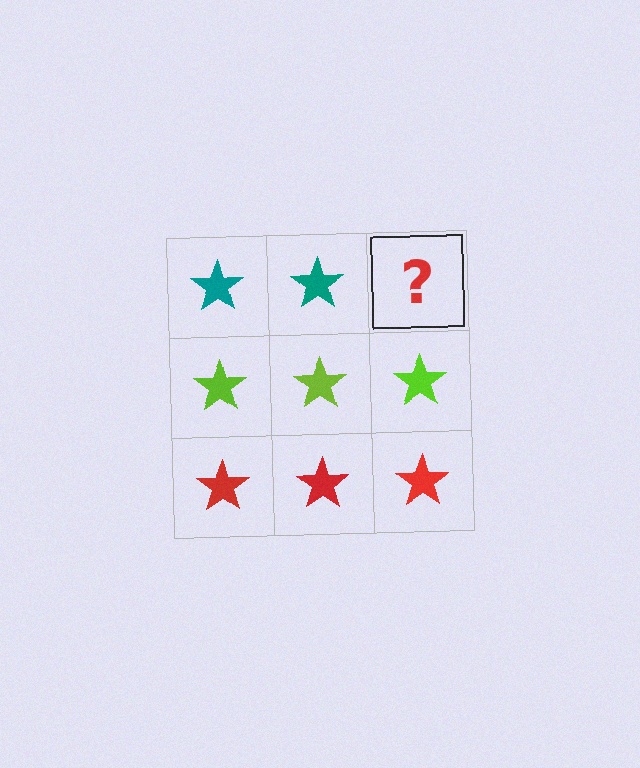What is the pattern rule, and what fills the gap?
The rule is that each row has a consistent color. The gap should be filled with a teal star.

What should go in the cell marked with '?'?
The missing cell should contain a teal star.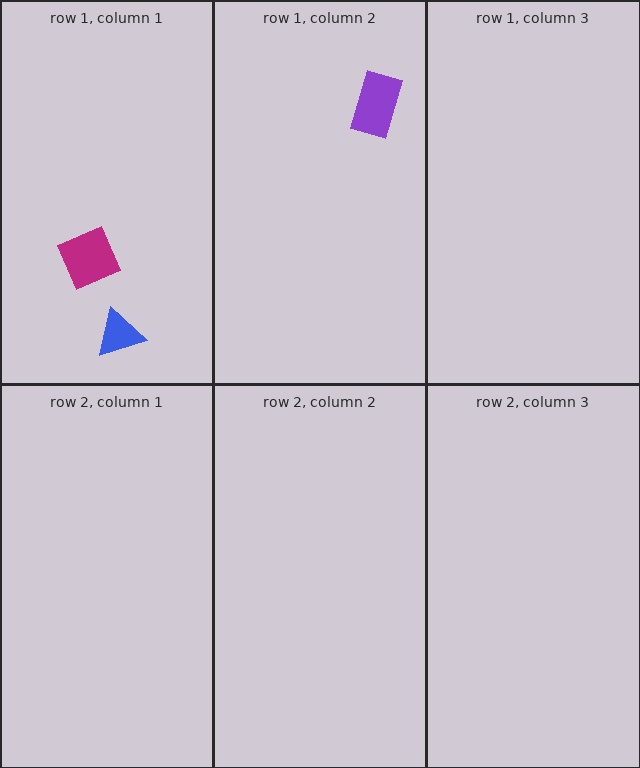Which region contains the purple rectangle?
The row 1, column 2 region.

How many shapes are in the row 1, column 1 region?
2.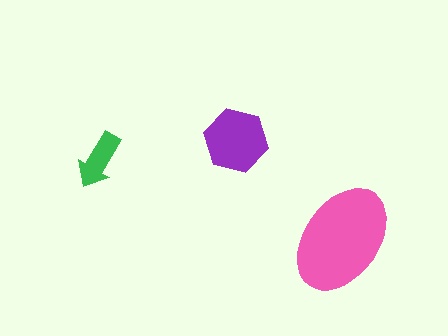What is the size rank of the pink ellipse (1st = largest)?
1st.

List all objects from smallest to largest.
The green arrow, the purple hexagon, the pink ellipse.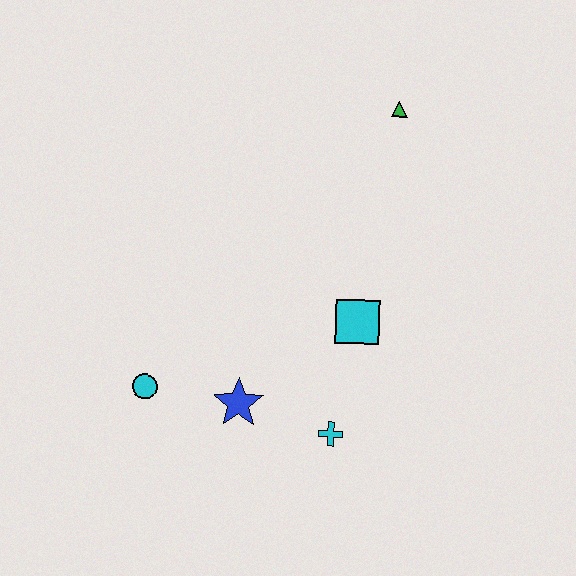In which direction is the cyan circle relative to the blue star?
The cyan circle is to the left of the blue star.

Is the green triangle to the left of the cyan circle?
No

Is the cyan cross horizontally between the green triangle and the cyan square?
No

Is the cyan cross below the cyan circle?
Yes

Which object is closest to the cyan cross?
The blue star is closest to the cyan cross.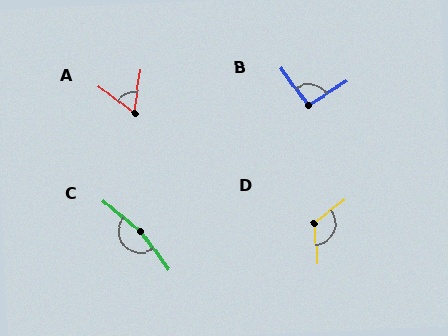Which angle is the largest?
C, at approximately 166 degrees.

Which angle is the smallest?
A, at approximately 61 degrees.